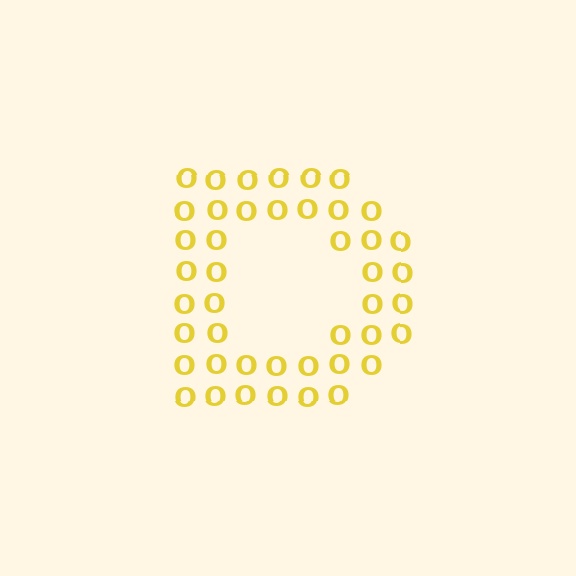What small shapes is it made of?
It is made of small letter O's.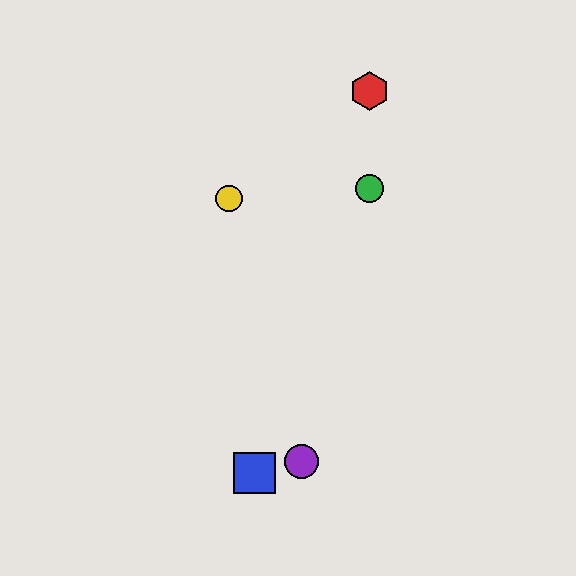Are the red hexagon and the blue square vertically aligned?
No, the red hexagon is at x≈369 and the blue square is at x≈255.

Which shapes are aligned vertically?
The red hexagon, the green circle are aligned vertically.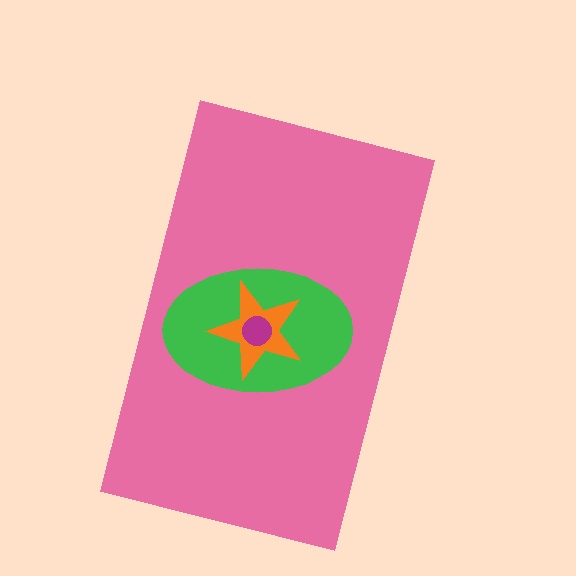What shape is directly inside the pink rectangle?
The green ellipse.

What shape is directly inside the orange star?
The magenta circle.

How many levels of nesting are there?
4.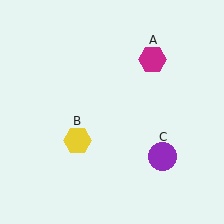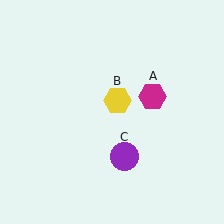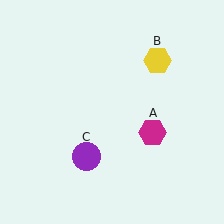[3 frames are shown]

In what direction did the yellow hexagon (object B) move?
The yellow hexagon (object B) moved up and to the right.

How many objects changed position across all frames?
3 objects changed position: magenta hexagon (object A), yellow hexagon (object B), purple circle (object C).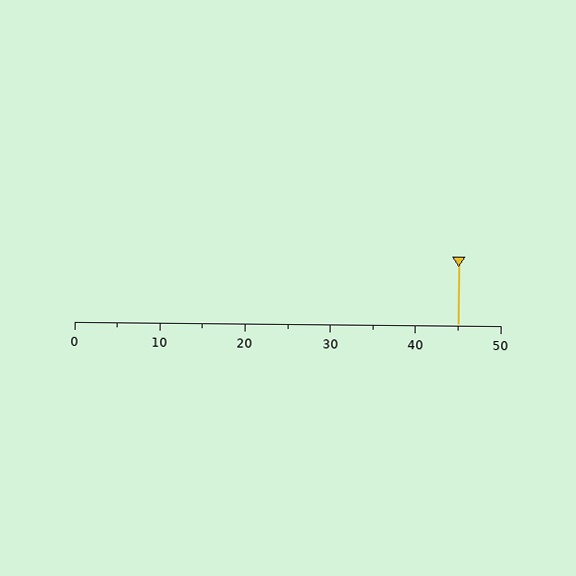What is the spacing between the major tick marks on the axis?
The major ticks are spaced 10 apart.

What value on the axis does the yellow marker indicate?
The marker indicates approximately 45.